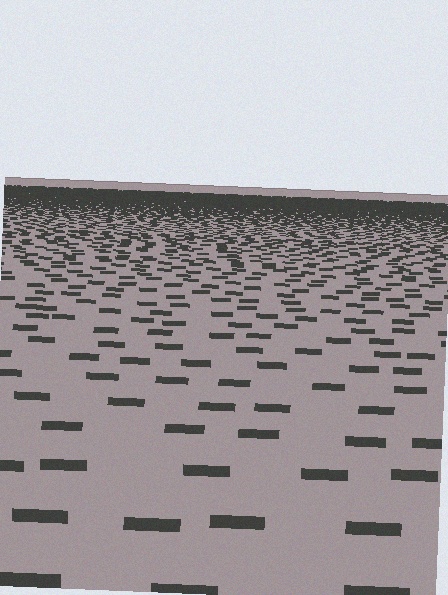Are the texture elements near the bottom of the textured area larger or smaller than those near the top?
Larger. Near the bottom, elements are closer to the viewer and appear at a bigger on-screen size.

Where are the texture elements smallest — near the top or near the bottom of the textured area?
Near the top.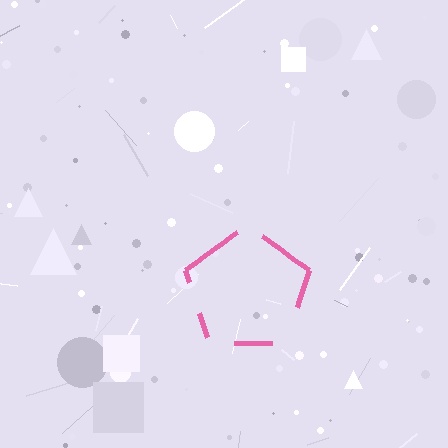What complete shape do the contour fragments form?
The contour fragments form a pentagon.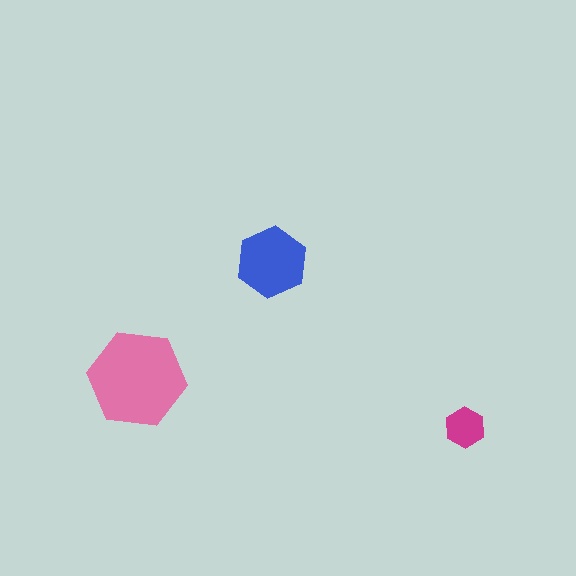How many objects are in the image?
There are 3 objects in the image.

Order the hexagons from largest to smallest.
the pink one, the blue one, the magenta one.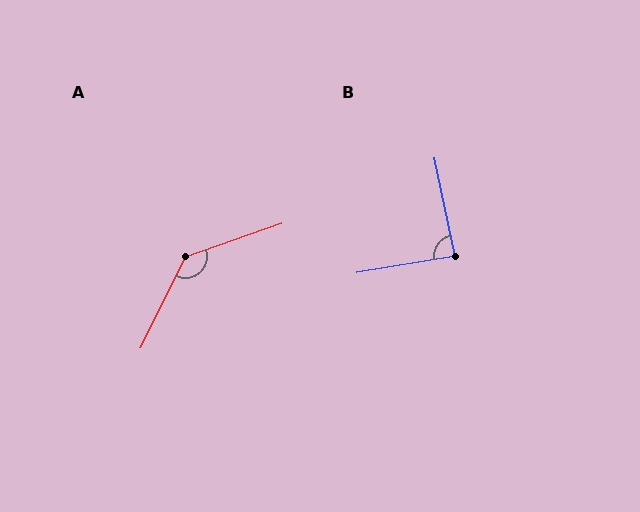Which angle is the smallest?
B, at approximately 88 degrees.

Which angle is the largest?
A, at approximately 135 degrees.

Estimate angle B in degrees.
Approximately 88 degrees.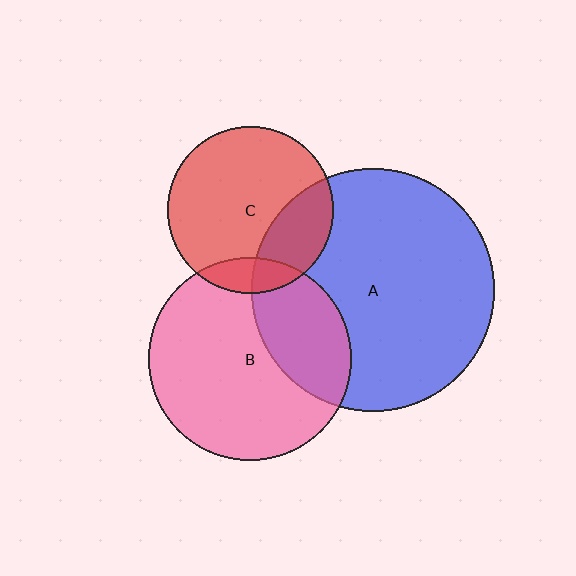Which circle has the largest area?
Circle A (blue).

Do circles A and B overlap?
Yes.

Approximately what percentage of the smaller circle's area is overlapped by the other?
Approximately 30%.